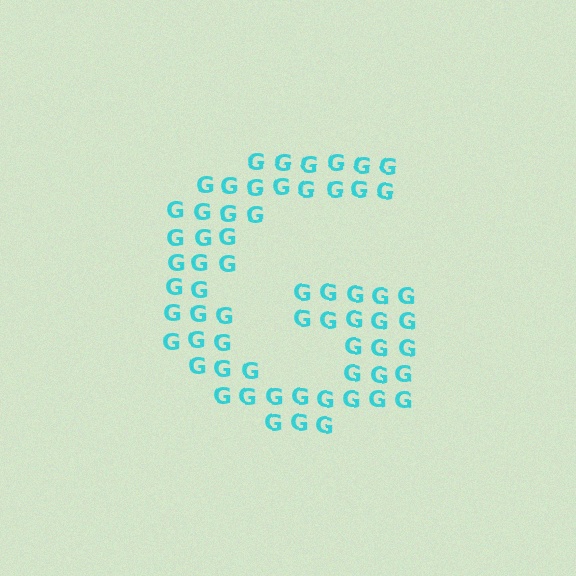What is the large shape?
The large shape is the letter G.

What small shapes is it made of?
It is made of small letter G's.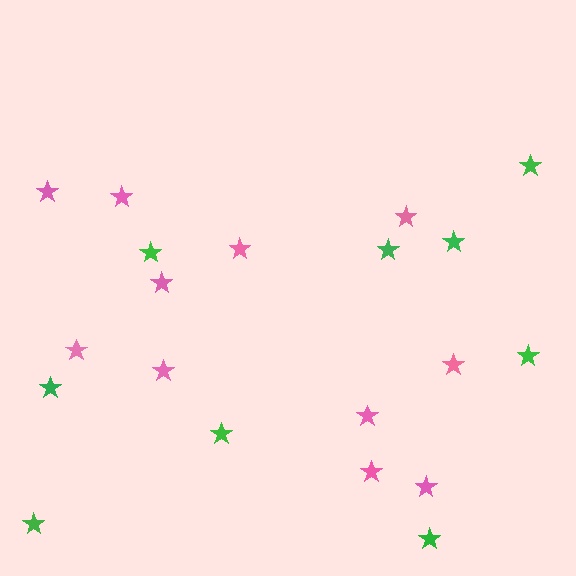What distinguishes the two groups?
There are 2 groups: one group of pink stars (11) and one group of green stars (9).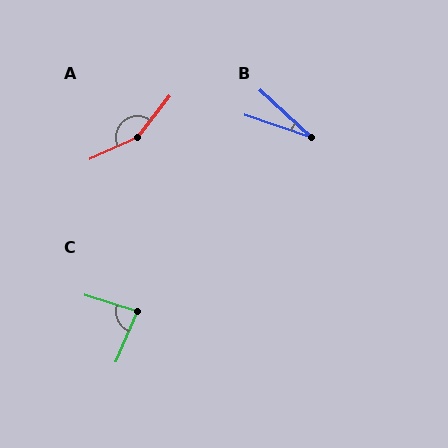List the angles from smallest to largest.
B (24°), C (84°), A (152°).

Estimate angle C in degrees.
Approximately 84 degrees.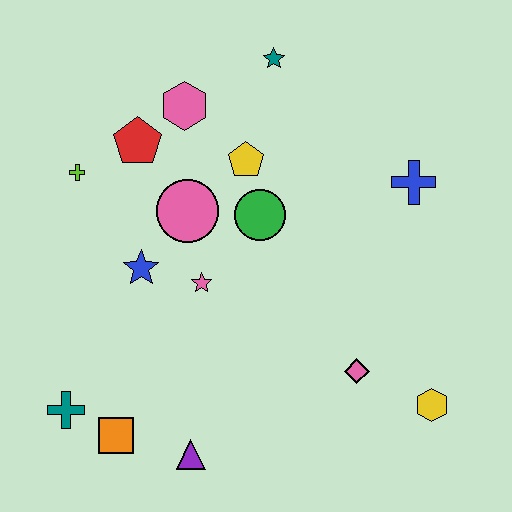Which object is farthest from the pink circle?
The yellow hexagon is farthest from the pink circle.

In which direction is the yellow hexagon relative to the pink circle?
The yellow hexagon is to the right of the pink circle.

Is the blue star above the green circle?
No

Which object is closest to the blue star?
The pink star is closest to the blue star.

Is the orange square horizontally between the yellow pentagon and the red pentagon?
No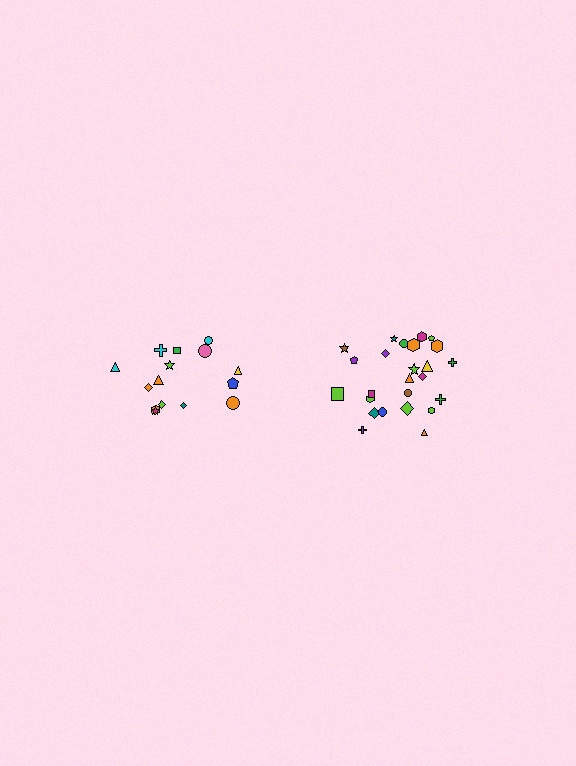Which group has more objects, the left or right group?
The right group.